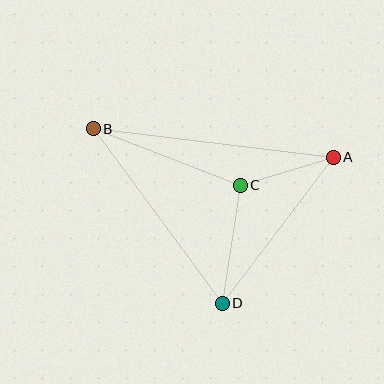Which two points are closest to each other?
Points A and C are closest to each other.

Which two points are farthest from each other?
Points A and B are farthest from each other.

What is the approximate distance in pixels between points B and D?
The distance between B and D is approximately 218 pixels.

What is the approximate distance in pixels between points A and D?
The distance between A and D is approximately 183 pixels.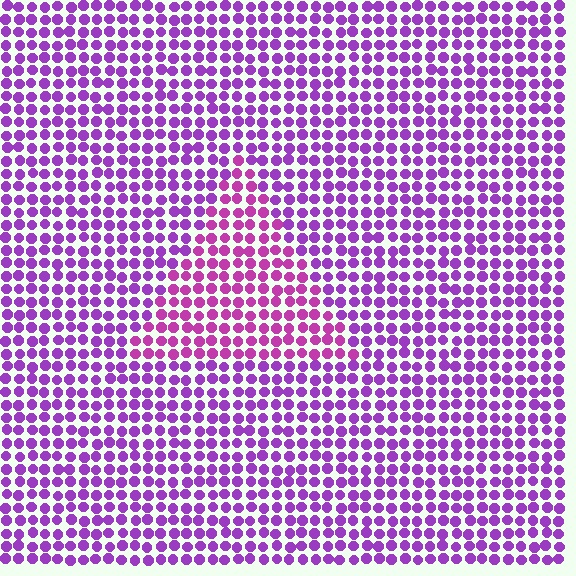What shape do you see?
I see a triangle.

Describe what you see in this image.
The image is filled with small purple elements in a uniform arrangement. A triangle-shaped region is visible where the elements are tinted to a slightly different hue, forming a subtle color boundary.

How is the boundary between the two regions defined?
The boundary is defined purely by a slight shift in hue (about 27 degrees). Spacing, size, and orientation are identical on both sides.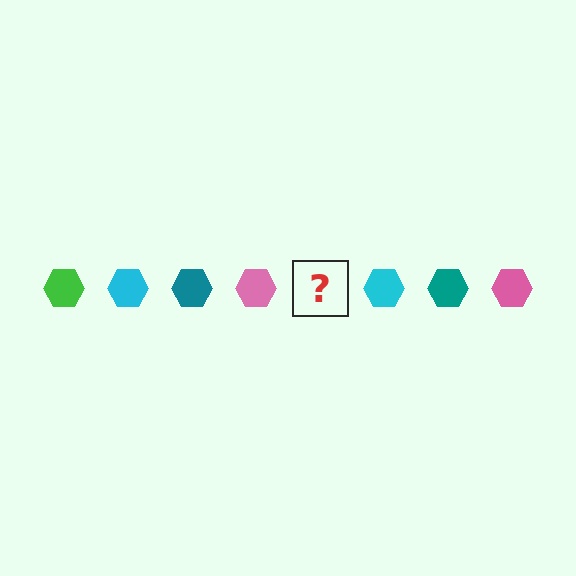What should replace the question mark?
The question mark should be replaced with a green hexagon.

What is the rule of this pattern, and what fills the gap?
The rule is that the pattern cycles through green, cyan, teal, pink hexagons. The gap should be filled with a green hexagon.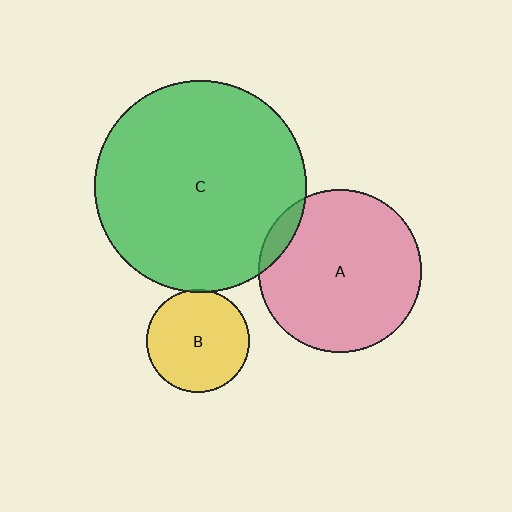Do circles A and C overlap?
Yes.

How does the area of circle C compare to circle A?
Approximately 1.7 times.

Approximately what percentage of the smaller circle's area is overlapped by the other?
Approximately 5%.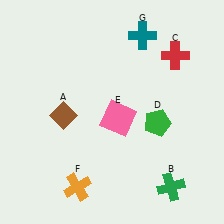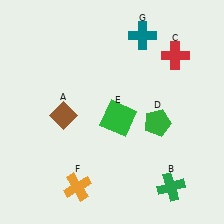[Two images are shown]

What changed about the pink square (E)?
In Image 1, E is pink. In Image 2, it changed to green.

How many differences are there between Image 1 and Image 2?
There is 1 difference between the two images.